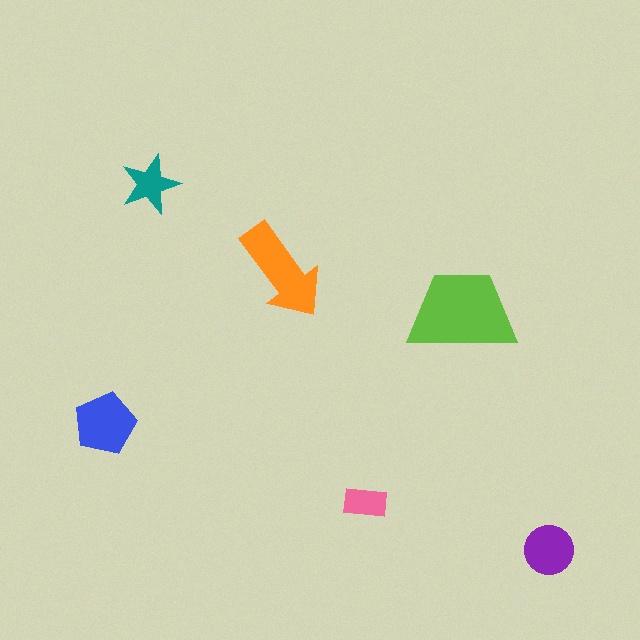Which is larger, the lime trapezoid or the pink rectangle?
The lime trapezoid.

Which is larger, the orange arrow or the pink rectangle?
The orange arrow.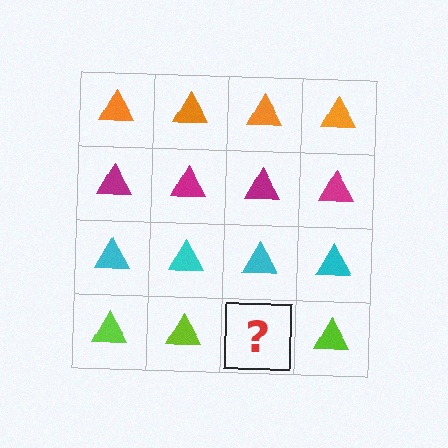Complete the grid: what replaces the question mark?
The question mark should be replaced with a lime triangle.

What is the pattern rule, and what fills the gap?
The rule is that each row has a consistent color. The gap should be filled with a lime triangle.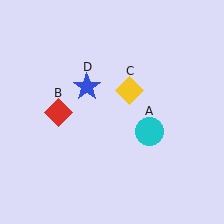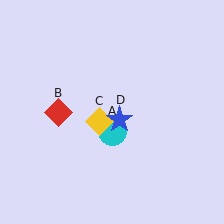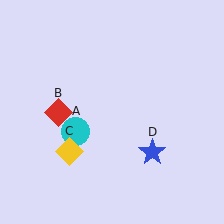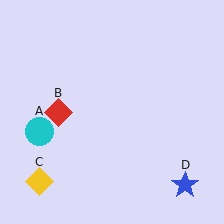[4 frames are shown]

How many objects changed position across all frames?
3 objects changed position: cyan circle (object A), yellow diamond (object C), blue star (object D).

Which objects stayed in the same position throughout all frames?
Red diamond (object B) remained stationary.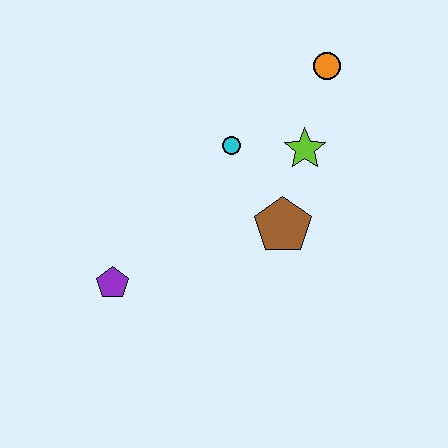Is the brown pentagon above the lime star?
No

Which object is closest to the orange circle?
The lime star is closest to the orange circle.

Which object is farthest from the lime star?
The purple pentagon is farthest from the lime star.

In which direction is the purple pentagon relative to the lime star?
The purple pentagon is to the left of the lime star.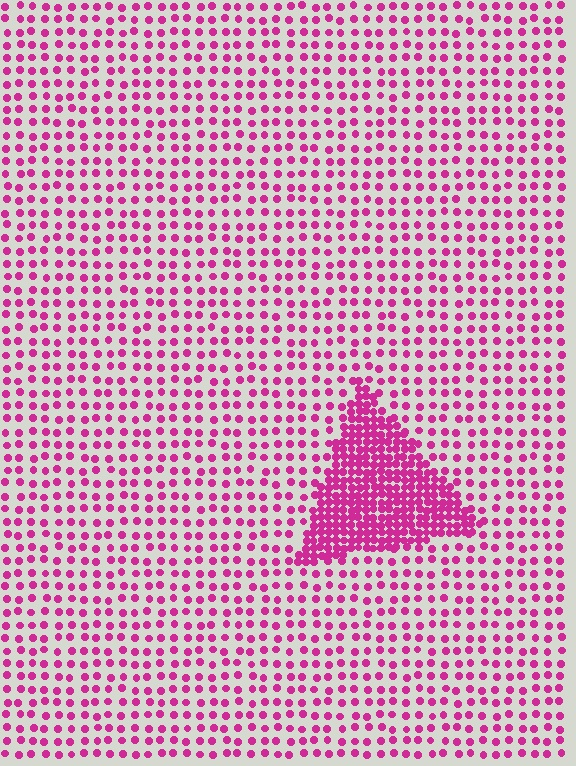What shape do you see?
I see a triangle.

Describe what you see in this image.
The image contains small magenta elements arranged at two different densities. A triangle-shaped region is visible where the elements are more densely packed than the surrounding area.